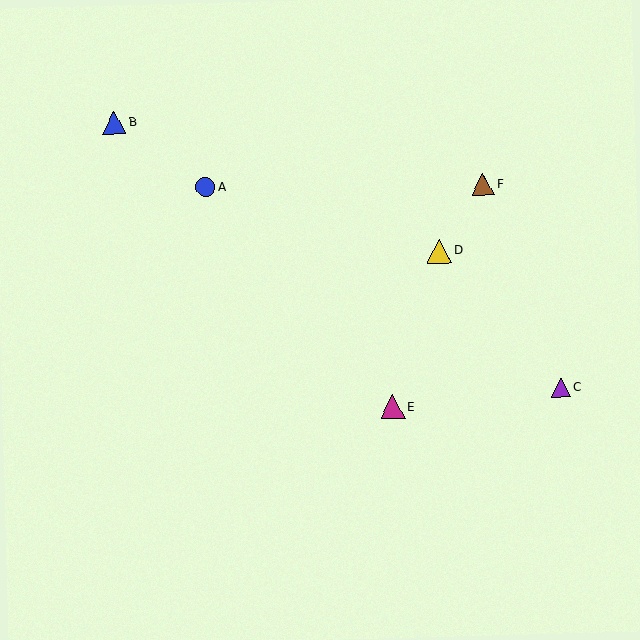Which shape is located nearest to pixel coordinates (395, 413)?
The magenta triangle (labeled E) at (393, 407) is nearest to that location.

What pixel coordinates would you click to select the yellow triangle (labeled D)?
Click at (439, 251) to select the yellow triangle D.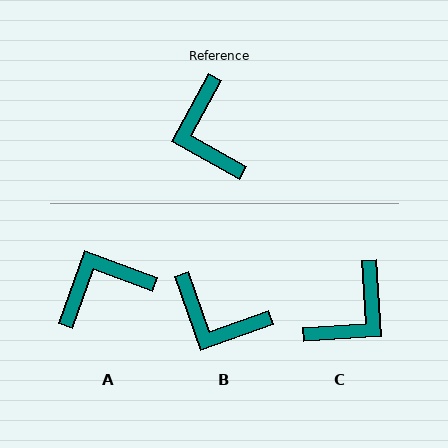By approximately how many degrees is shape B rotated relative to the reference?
Approximately 48 degrees counter-clockwise.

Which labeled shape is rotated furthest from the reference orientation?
C, about 123 degrees away.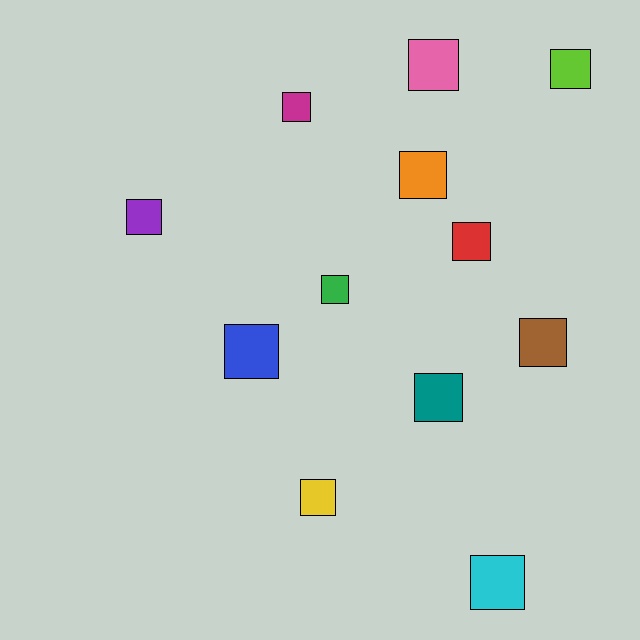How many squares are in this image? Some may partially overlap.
There are 12 squares.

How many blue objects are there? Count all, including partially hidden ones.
There is 1 blue object.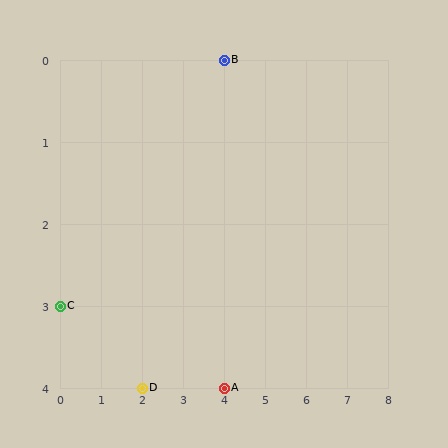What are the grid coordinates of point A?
Point A is at grid coordinates (4, 4).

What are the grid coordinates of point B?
Point B is at grid coordinates (4, 0).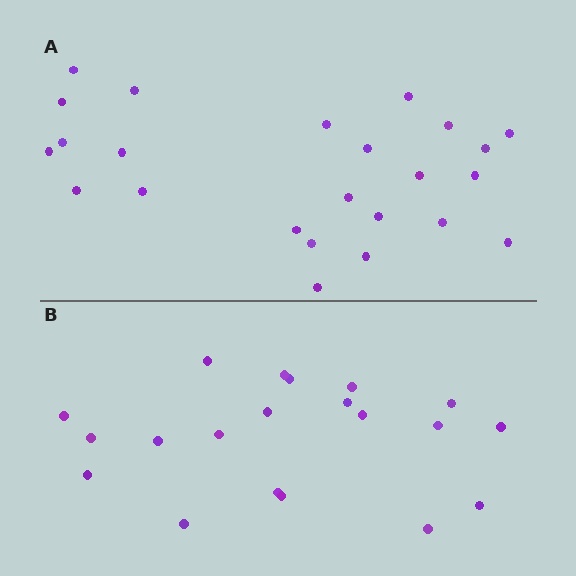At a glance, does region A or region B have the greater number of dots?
Region A (the top region) has more dots.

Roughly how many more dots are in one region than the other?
Region A has about 4 more dots than region B.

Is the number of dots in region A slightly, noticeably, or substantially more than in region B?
Region A has only slightly more — the two regions are fairly close. The ratio is roughly 1.2 to 1.